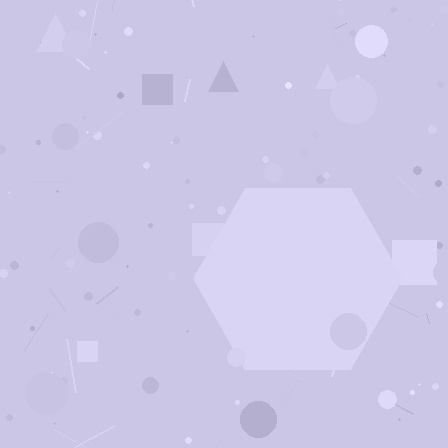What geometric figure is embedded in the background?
A hexagon is embedded in the background.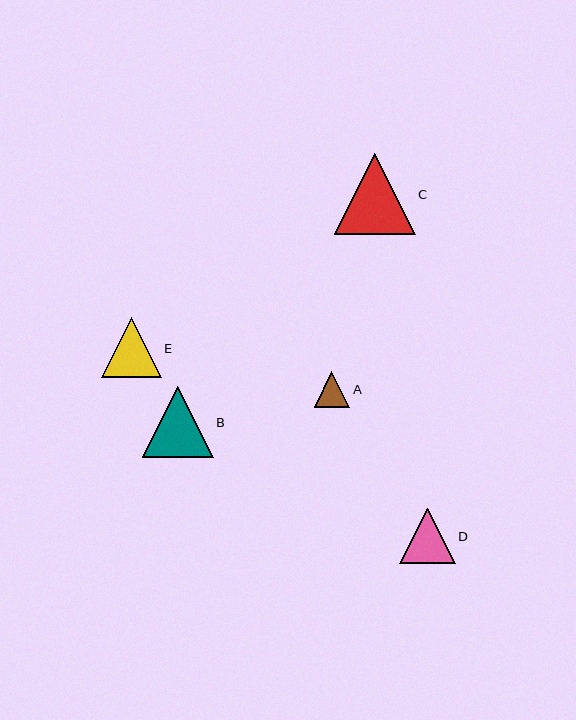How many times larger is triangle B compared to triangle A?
Triangle B is approximately 2.0 times the size of triangle A.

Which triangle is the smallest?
Triangle A is the smallest with a size of approximately 35 pixels.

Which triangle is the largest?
Triangle C is the largest with a size of approximately 81 pixels.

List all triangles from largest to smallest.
From largest to smallest: C, B, E, D, A.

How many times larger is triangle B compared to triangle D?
Triangle B is approximately 1.3 times the size of triangle D.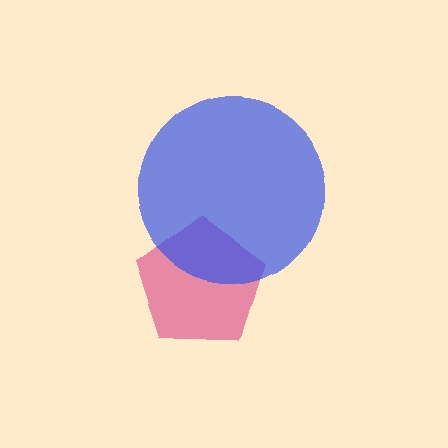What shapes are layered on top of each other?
The layered shapes are: a magenta pentagon, a blue circle.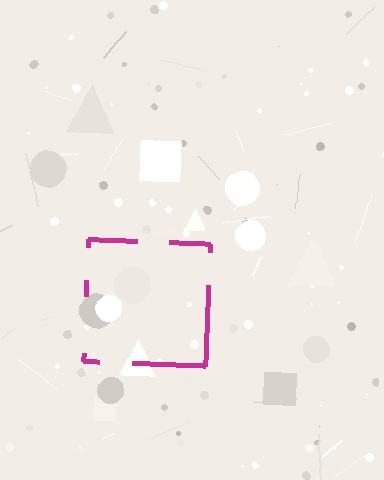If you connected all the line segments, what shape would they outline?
They would outline a square.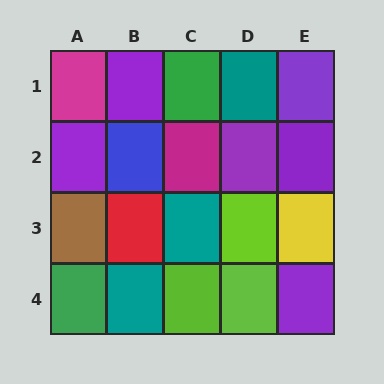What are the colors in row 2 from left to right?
Purple, blue, magenta, purple, purple.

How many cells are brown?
1 cell is brown.